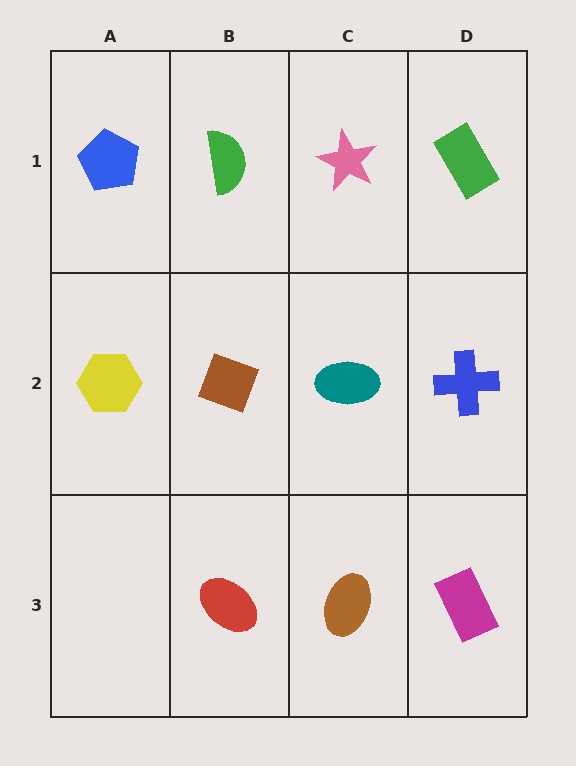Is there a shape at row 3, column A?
No, that cell is empty.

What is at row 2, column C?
A teal ellipse.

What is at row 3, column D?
A magenta rectangle.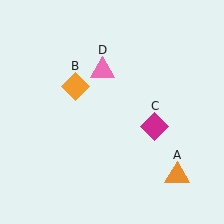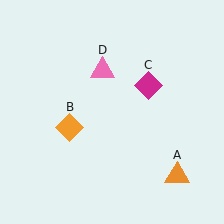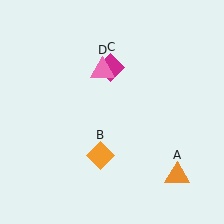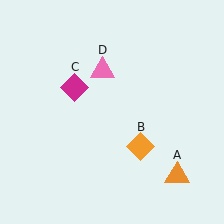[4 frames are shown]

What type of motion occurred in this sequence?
The orange diamond (object B), magenta diamond (object C) rotated counterclockwise around the center of the scene.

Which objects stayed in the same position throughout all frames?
Orange triangle (object A) and pink triangle (object D) remained stationary.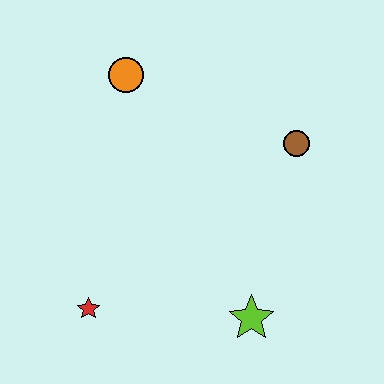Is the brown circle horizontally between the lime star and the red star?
No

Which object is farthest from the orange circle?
The lime star is farthest from the orange circle.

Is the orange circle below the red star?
No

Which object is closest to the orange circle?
The brown circle is closest to the orange circle.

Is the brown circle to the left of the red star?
No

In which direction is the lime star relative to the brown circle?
The lime star is below the brown circle.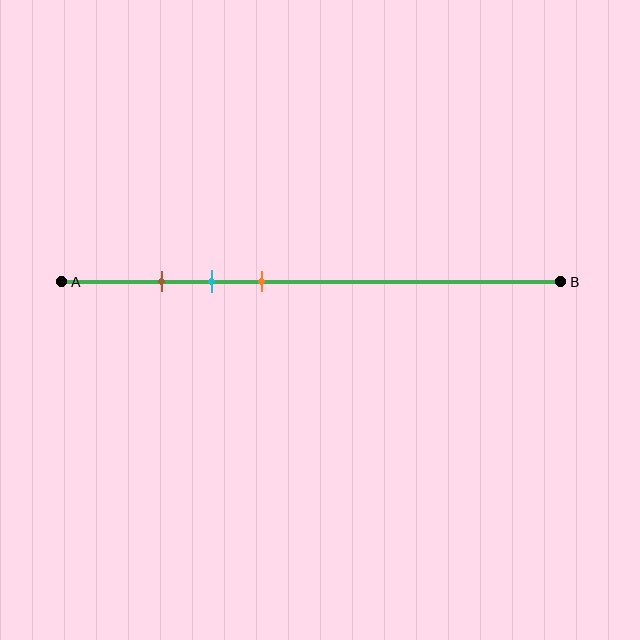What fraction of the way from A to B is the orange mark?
The orange mark is approximately 40% (0.4) of the way from A to B.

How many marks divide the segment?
There are 3 marks dividing the segment.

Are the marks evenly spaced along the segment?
Yes, the marks are approximately evenly spaced.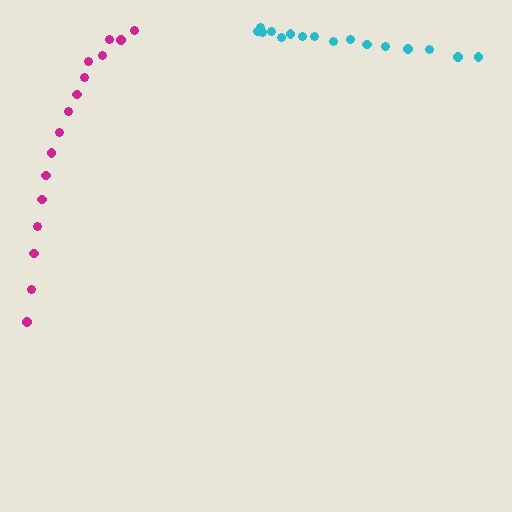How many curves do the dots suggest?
There are 2 distinct paths.